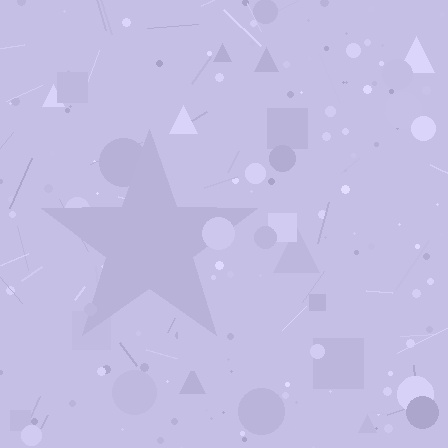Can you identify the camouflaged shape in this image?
The camouflaged shape is a star.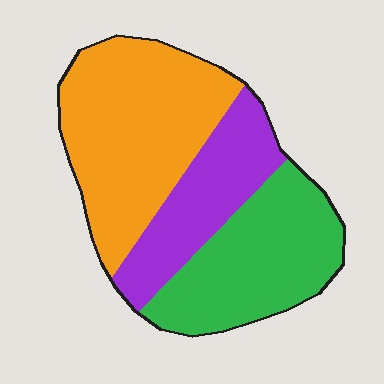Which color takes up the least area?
Purple, at roughly 25%.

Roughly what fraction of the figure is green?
Green takes up about one third (1/3) of the figure.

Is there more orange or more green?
Orange.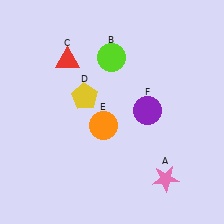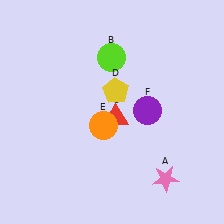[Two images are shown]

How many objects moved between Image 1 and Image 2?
2 objects moved between the two images.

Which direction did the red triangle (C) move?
The red triangle (C) moved down.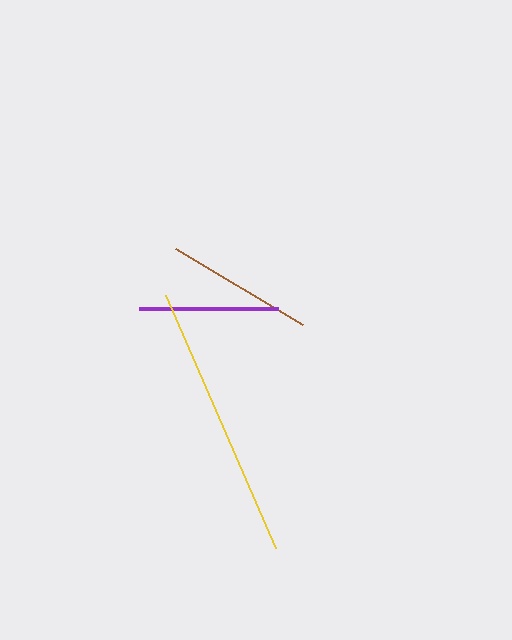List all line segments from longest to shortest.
From longest to shortest: yellow, brown, purple.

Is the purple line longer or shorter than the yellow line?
The yellow line is longer than the purple line.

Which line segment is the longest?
The yellow line is the longest at approximately 276 pixels.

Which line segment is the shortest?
The purple line is the shortest at approximately 139 pixels.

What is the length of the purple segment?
The purple segment is approximately 139 pixels long.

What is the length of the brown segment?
The brown segment is approximately 147 pixels long.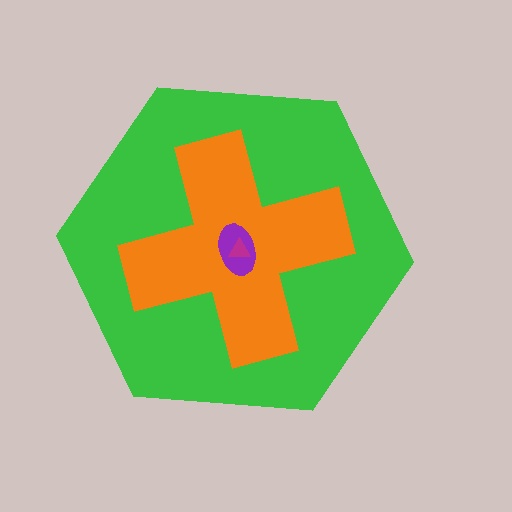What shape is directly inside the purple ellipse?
The magenta triangle.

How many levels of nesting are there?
4.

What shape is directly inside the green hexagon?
The orange cross.